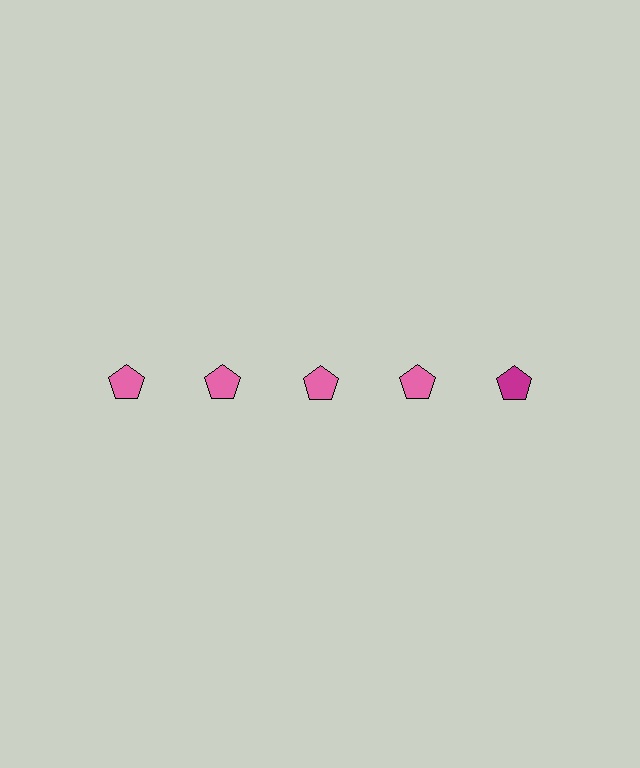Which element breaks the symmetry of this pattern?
The magenta pentagon in the top row, rightmost column breaks the symmetry. All other shapes are pink pentagons.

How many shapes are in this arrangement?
There are 5 shapes arranged in a grid pattern.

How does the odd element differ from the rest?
It has a different color: magenta instead of pink.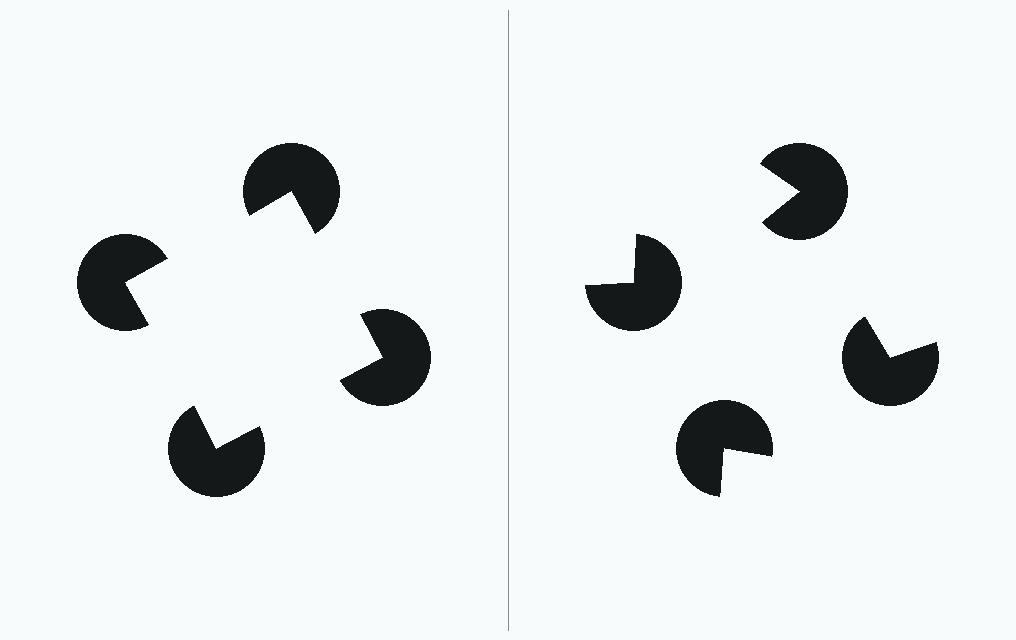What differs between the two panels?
The pac-man discs are positioned identically on both sides; only the wedge orientations differ. On the left they align to a square; on the right they are misaligned.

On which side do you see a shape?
An illusory square appears on the left side. On the right side the wedge cuts are rotated, so no coherent shape forms.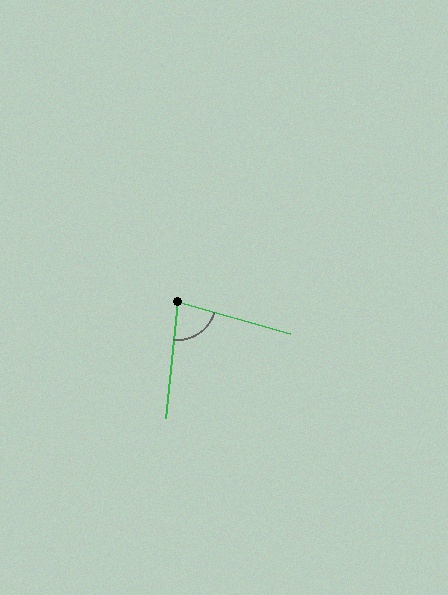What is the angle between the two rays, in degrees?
Approximately 80 degrees.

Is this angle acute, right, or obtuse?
It is acute.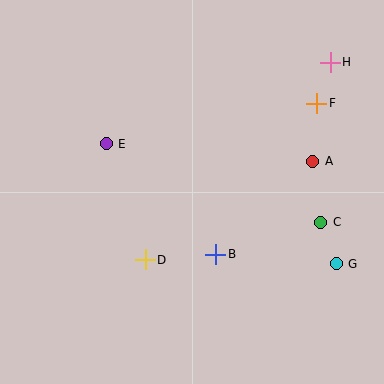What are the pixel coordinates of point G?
Point G is at (336, 264).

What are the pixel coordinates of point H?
Point H is at (330, 62).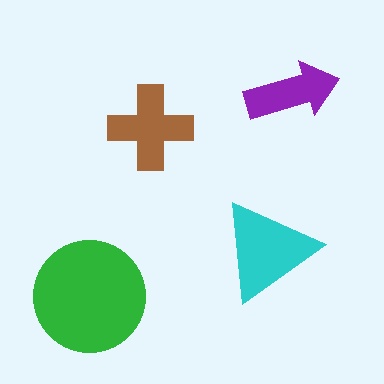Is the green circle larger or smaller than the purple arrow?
Larger.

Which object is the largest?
The green circle.